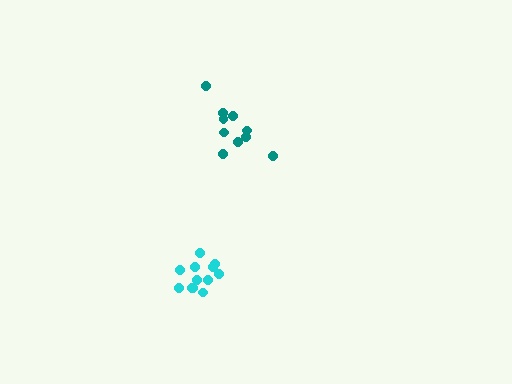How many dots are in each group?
Group 1: 10 dots, Group 2: 12 dots (22 total).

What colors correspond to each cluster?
The clusters are colored: teal, cyan.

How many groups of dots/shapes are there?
There are 2 groups.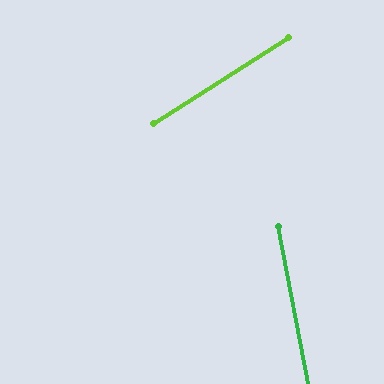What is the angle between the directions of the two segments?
Approximately 68 degrees.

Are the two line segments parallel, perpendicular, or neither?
Neither parallel nor perpendicular — they differ by about 68°.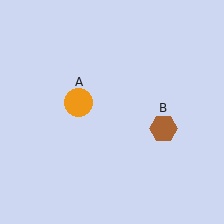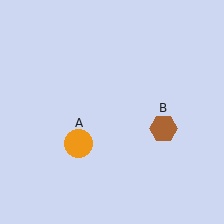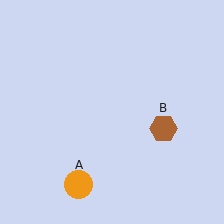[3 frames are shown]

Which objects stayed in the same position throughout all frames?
Brown hexagon (object B) remained stationary.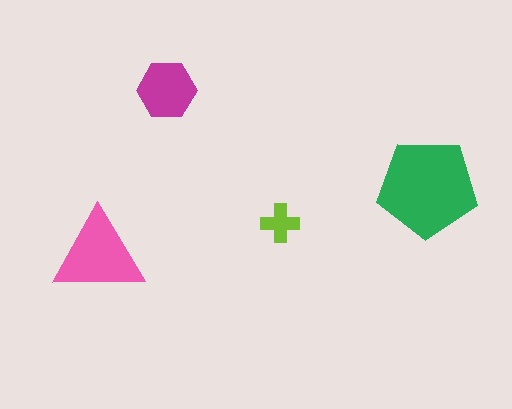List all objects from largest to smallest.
The green pentagon, the pink triangle, the magenta hexagon, the lime cross.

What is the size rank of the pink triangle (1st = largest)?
2nd.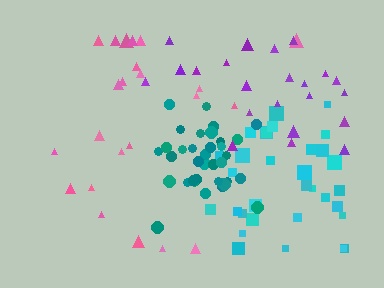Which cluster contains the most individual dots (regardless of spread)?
Teal (35).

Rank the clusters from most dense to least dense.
teal, cyan, purple, pink.